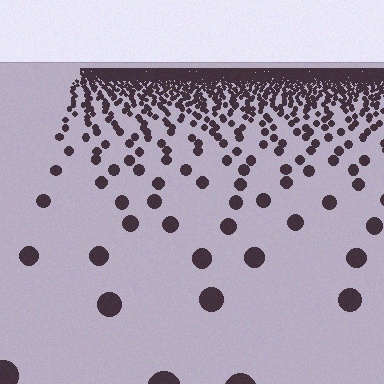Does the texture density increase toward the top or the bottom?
Density increases toward the top.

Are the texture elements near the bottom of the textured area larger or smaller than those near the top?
Larger. Near the bottom, elements are closer to the viewer and appear at a bigger on-screen size.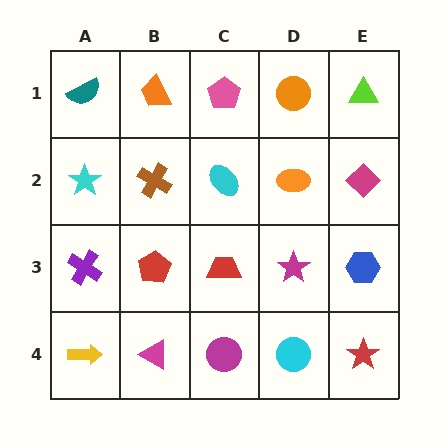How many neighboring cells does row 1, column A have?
2.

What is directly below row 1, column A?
A cyan star.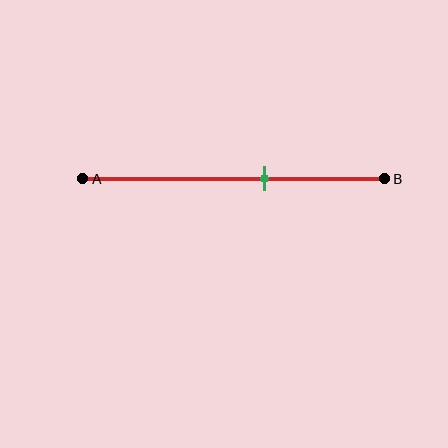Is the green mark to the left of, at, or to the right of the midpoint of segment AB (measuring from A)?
The green mark is to the right of the midpoint of segment AB.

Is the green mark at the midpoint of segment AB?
No, the mark is at about 60% from A, not at the 50% midpoint.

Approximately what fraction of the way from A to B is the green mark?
The green mark is approximately 60% of the way from A to B.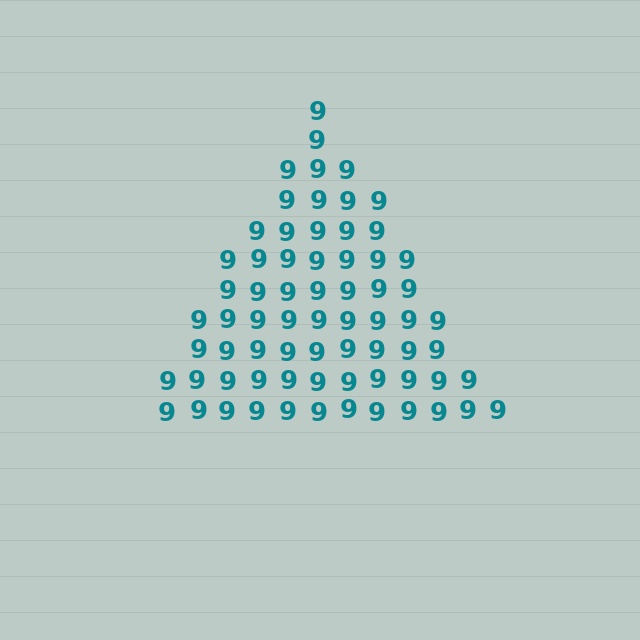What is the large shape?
The large shape is a triangle.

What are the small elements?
The small elements are digit 9's.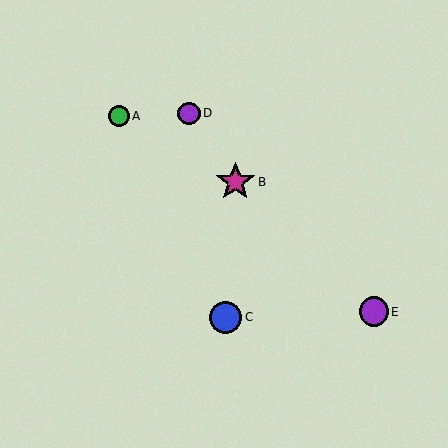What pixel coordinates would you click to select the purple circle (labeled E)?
Click at (374, 312) to select the purple circle E.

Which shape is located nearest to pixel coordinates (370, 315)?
The purple circle (labeled E) at (374, 312) is nearest to that location.